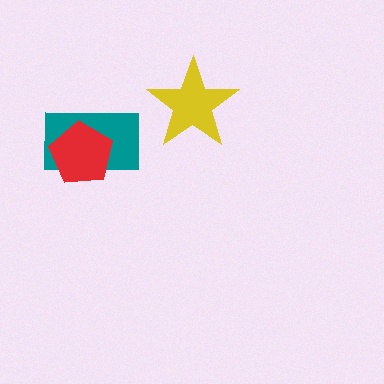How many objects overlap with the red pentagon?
1 object overlaps with the red pentagon.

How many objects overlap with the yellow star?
0 objects overlap with the yellow star.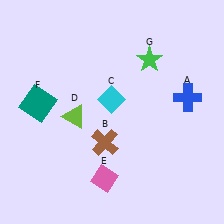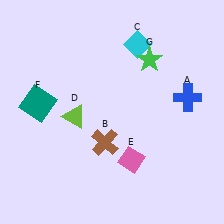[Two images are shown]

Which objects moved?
The objects that moved are: the cyan diamond (C), the pink diamond (E).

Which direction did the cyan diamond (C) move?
The cyan diamond (C) moved up.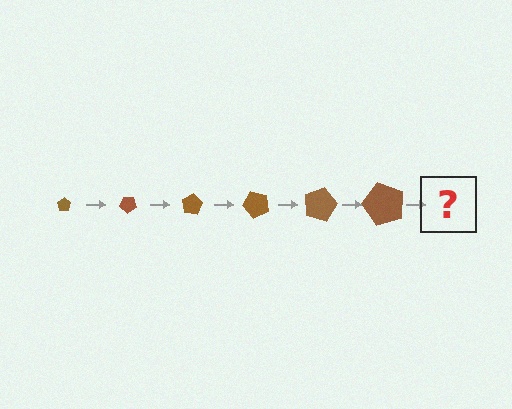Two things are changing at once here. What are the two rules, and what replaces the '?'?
The two rules are that the pentagon grows larger each step and it rotates 40 degrees each step. The '?' should be a pentagon, larger than the previous one and rotated 240 degrees from the start.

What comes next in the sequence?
The next element should be a pentagon, larger than the previous one and rotated 240 degrees from the start.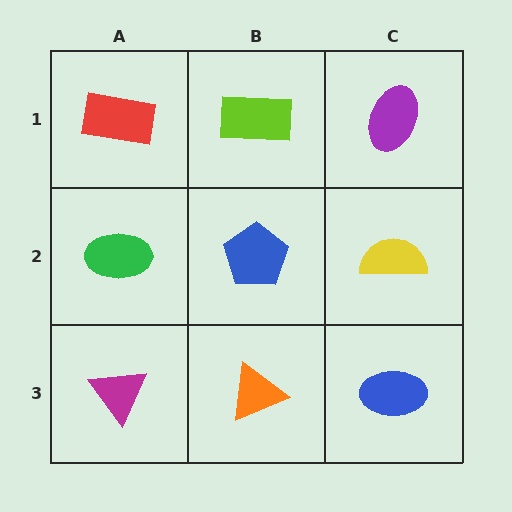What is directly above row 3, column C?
A yellow semicircle.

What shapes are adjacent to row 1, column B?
A blue pentagon (row 2, column B), a red rectangle (row 1, column A), a purple ellipse (row 1, column C).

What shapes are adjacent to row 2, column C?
A purple ellipse (row 1, column C), a blue ellipse (row 3, column C), a blue pentagon (row 2, column B).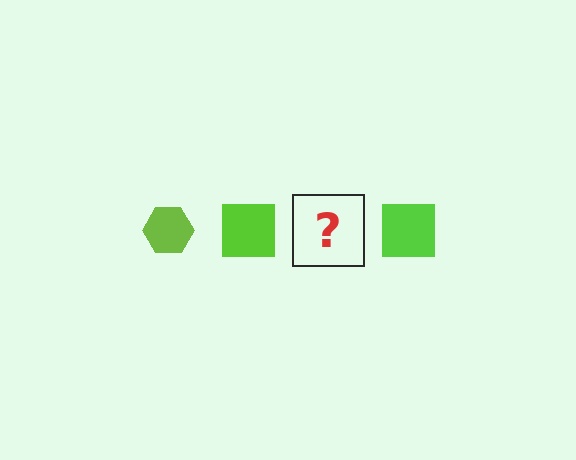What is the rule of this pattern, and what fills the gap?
The rule is that the pattern cycles through hexagon, square shapes in lime. The gap should be filled with a lime hexagon.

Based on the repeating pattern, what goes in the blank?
The blank should be a lime hexagon.